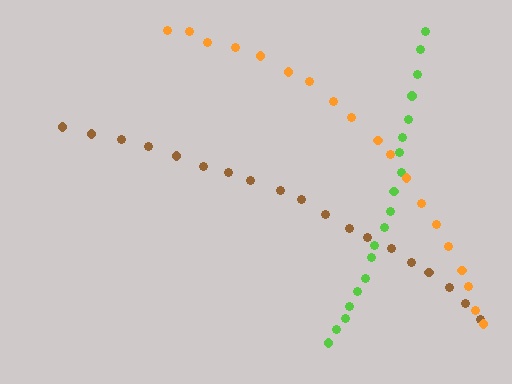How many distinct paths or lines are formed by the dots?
There are 3 distinct paths.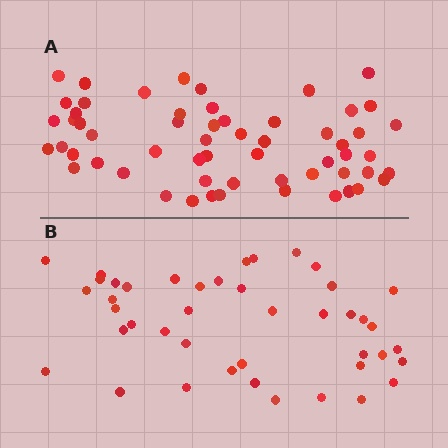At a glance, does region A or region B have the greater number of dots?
Region A (the top region) has more dots.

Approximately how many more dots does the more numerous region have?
Region A has approximately 15 more dots than region B.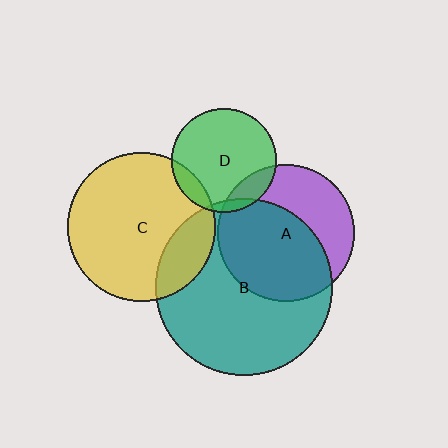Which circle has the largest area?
Circle B (teal).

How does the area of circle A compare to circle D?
Approximately 1.7 times.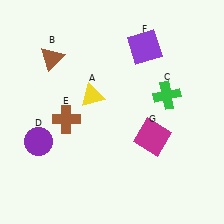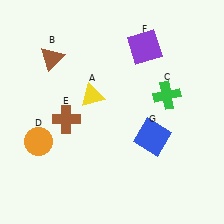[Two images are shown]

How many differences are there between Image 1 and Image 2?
There are 2 differences between the two images.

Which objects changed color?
D changed from purple to orange. G changed from magenta to blue.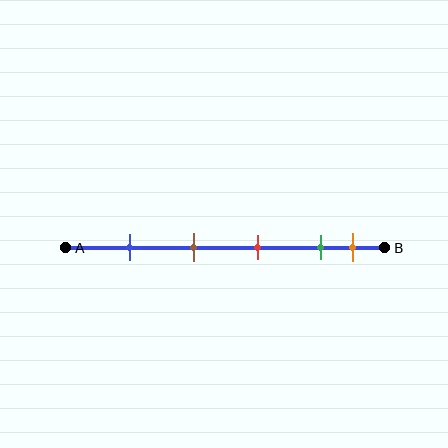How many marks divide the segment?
There are 5 marks dividing the segment.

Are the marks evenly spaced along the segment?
No, the marks are not evenly spaced.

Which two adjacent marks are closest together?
The green and orange marks are the closest adjacent pair.